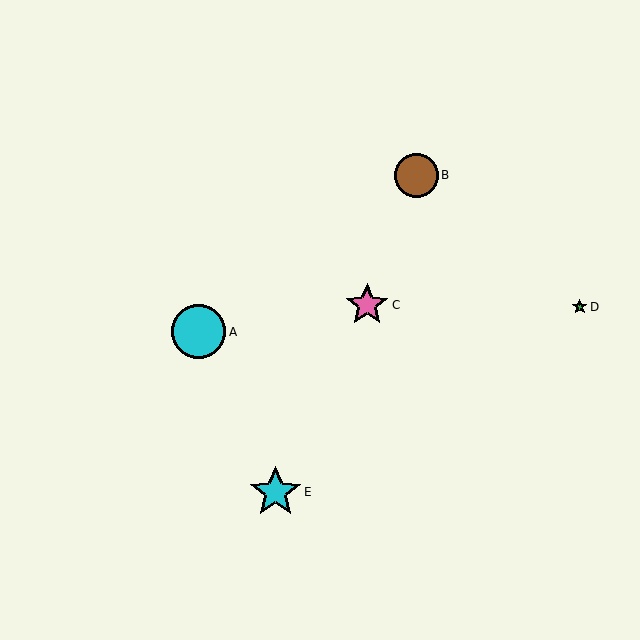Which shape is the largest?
The cyan circle (labeled A) is the largest.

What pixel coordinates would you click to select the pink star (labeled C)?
Click at (367, 305) to select the pink star C.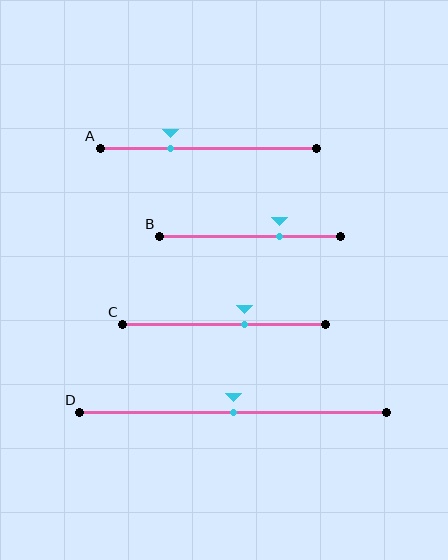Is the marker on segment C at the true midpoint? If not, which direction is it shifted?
No, the marker on segment C is shifted to the right by about 10% of the segment length.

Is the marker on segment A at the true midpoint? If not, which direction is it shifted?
No, the marker on segment A is shifted to the left by about 18% of the segment length.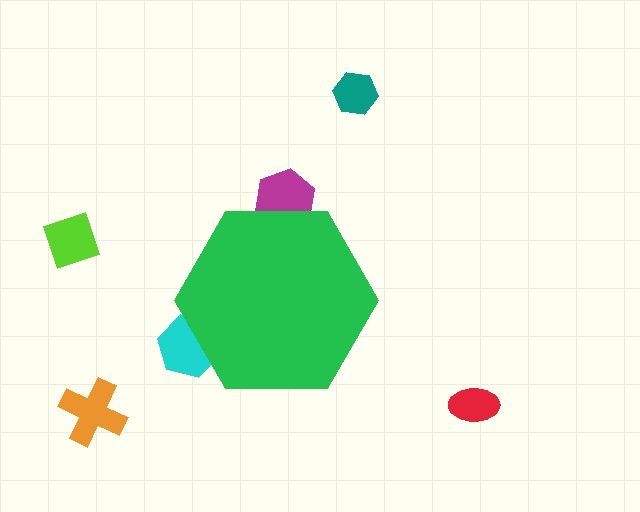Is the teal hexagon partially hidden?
No, the teal hexagon is fully visible.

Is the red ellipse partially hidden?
No, the red ellipse is fully visible.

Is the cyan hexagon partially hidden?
Yes, the cyan hexagon is partially hidden behind the green hexagon.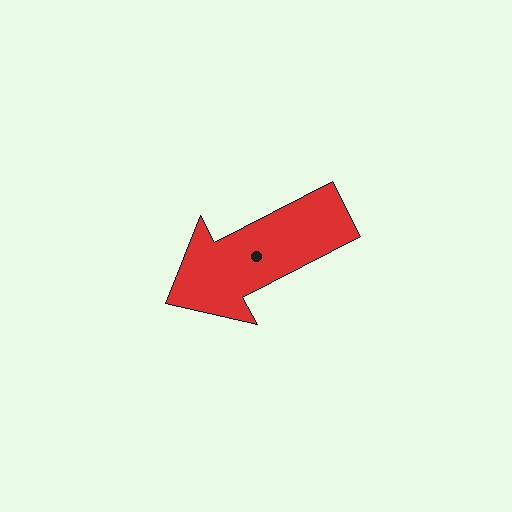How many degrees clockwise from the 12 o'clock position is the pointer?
Approximately 242 degrees.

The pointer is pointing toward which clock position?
Roughly 8 o'clock.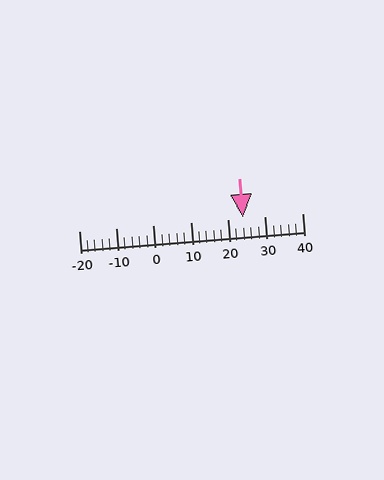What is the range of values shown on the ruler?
The ruler shows values from -20 to 40.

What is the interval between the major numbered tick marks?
The major tick marks are spaced 10 units apart.